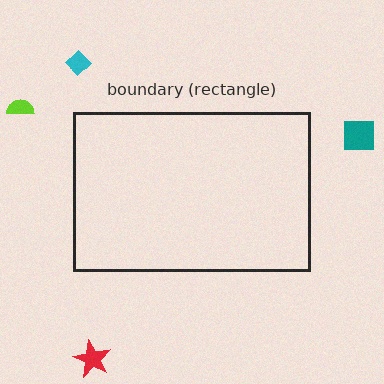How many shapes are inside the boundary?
0 inside, 4 outside.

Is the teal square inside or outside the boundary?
Outside.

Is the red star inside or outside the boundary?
Outside.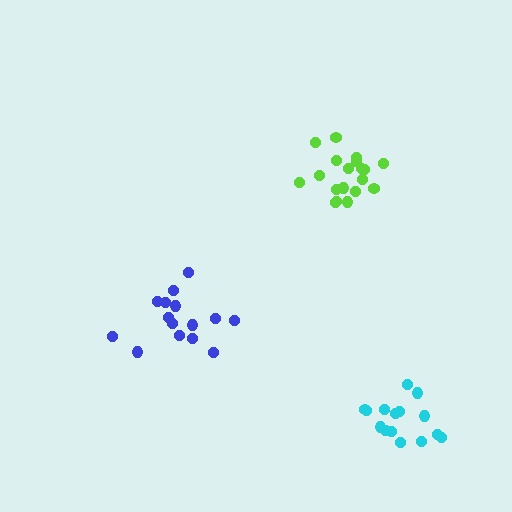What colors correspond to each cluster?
The clusters are colored: blue, cyan, lime.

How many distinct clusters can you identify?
There are 3 distinct clusters.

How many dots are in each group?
Group 1: 15 dots, Group 2: 15 dots, Group 3: 19 dots (49 total).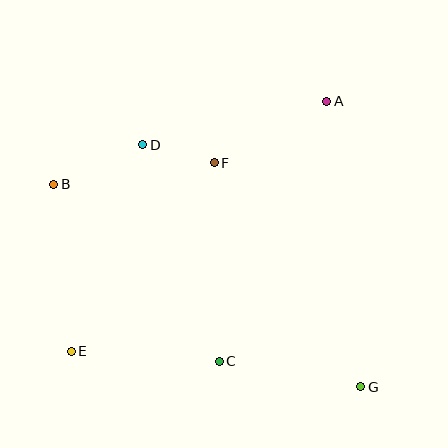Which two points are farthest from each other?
Points B and G are farthest from each other.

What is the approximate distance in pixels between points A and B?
The distance between A and B is approximately 285 pixels.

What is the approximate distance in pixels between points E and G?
The distance between E and G is approximately 292 pixels.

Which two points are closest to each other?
Points D and F are closest to each other.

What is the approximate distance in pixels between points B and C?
The distance between B and C is approximately 242 pixels.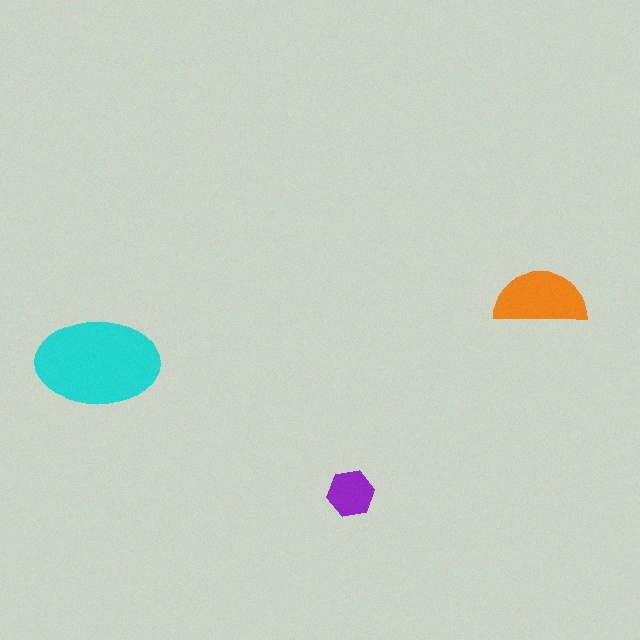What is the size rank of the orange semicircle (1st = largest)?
2nd.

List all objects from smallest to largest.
The purple hexagon, the orange semicircle, the cyan ellipse.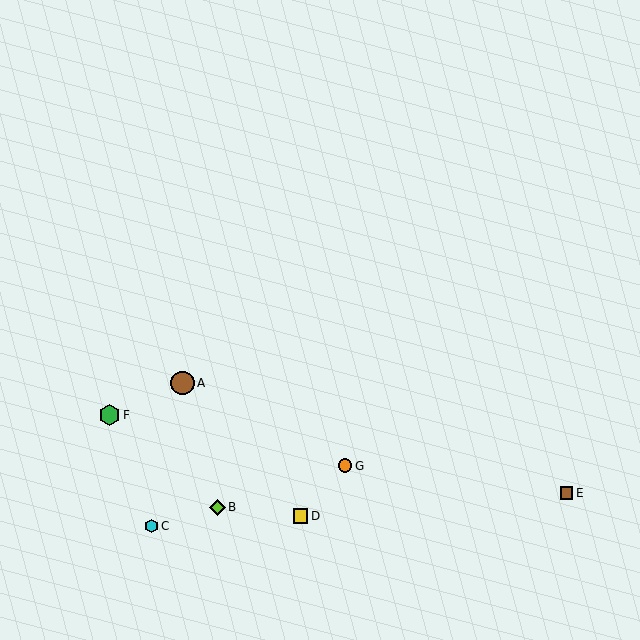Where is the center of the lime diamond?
The center of the lime diamond is at (218, 507).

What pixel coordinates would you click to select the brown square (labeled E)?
Click at (566, 493) to select the brown square E.